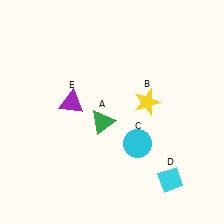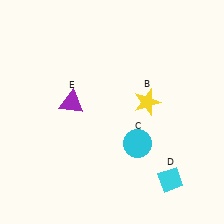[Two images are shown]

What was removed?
The green triangle (A) was removed in Image 2.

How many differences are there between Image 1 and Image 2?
There is 1 difference between the two images.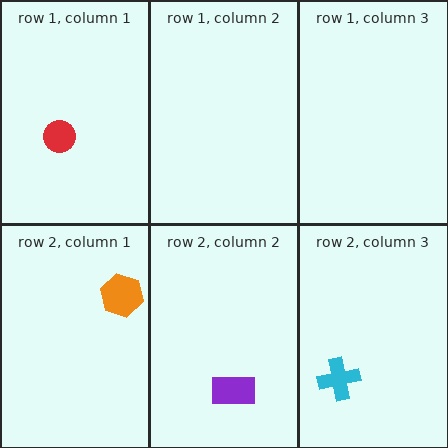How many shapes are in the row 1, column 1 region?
1.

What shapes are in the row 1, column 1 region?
The red circle.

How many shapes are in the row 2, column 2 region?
1.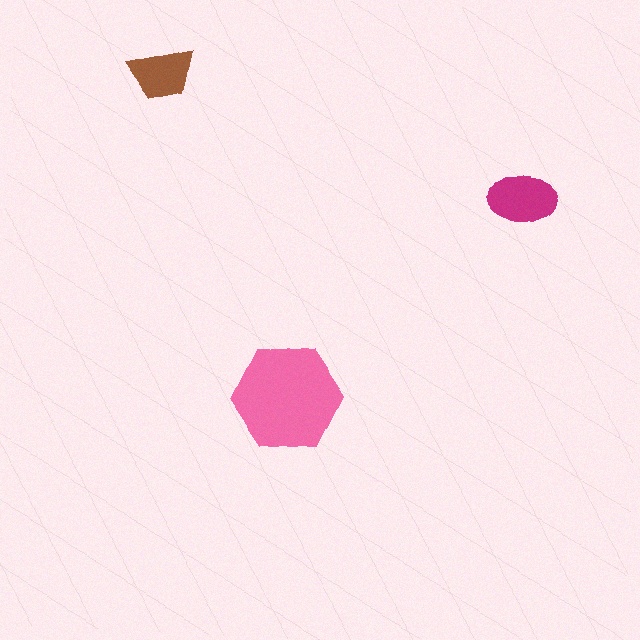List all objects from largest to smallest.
The pink hexagon, the magenta ellipse, the brown trapezoid.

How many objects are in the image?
There are 3 objects in the image.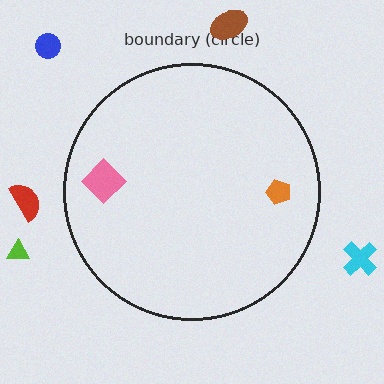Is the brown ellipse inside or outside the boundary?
Outside.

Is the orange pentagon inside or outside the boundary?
Inside.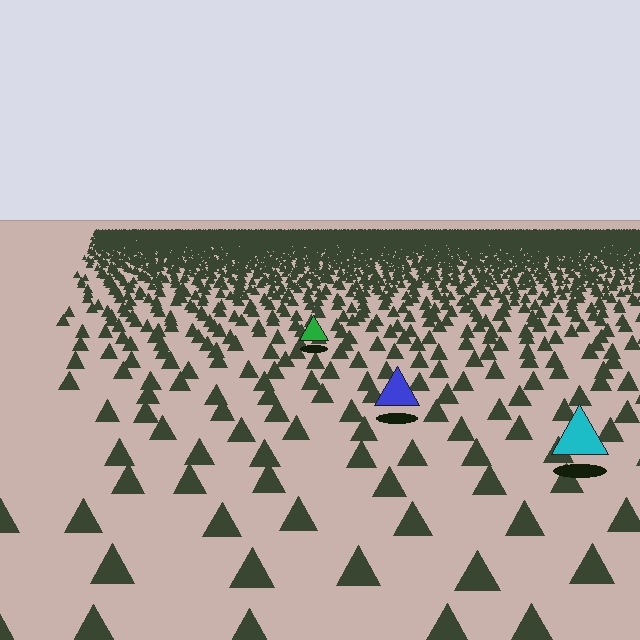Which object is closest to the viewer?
The cyan triangle is closest. The texture marks near it are larger and more spread out.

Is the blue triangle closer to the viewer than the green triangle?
Yes. The blue triangle is closer — you can tell from the texture gradient: the ground texture is coarser near it.